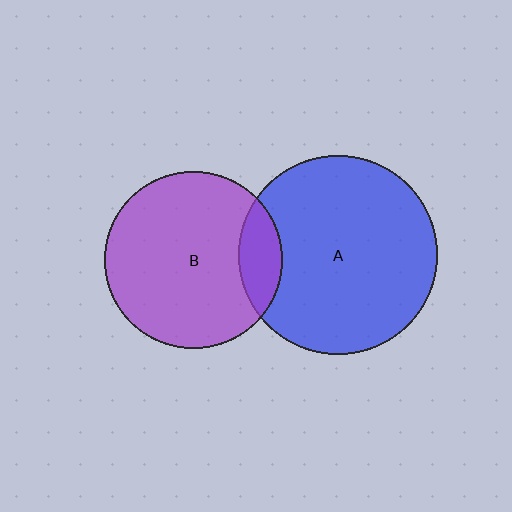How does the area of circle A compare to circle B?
Approximately 1.3 times.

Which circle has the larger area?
Circle A (blue).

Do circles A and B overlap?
Yes.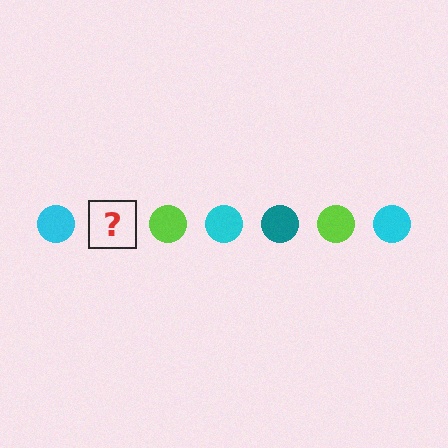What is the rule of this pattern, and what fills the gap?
The rule is that the pattern cycles through cyan, teal, lime circles. The gap should be filled with a teal circle.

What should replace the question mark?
The question mark should be replaced with a teal circle.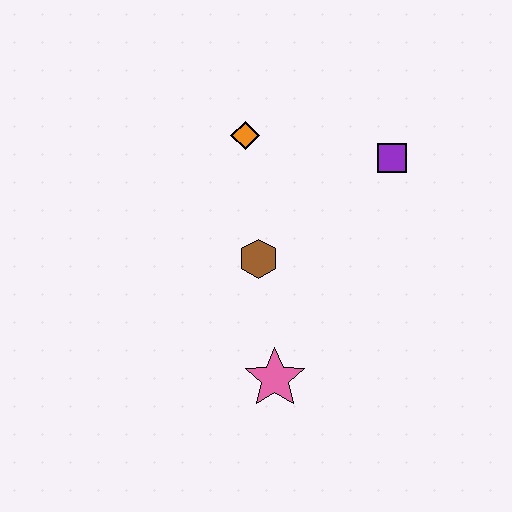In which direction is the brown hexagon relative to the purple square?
The brown hexagon is to the left of the purple square.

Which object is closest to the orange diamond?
The brown hexagon is closest to the orange diamond.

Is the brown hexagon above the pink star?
Yes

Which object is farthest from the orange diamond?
The pink star is farthest from the orange diamond.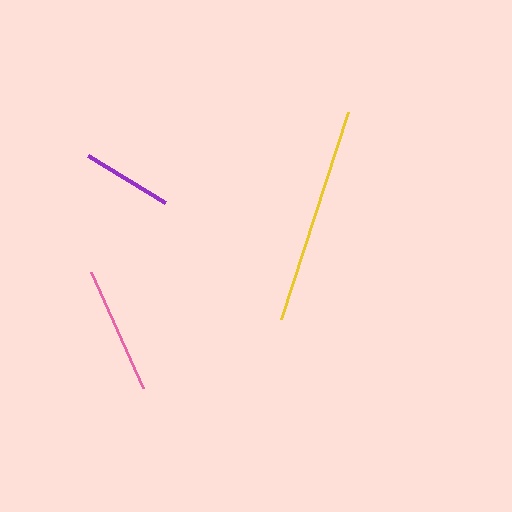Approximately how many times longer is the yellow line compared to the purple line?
The yellow line is approximately 2.4 times the length of the purple line.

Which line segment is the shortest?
The purple line is the shortest at approximately 91 pixels.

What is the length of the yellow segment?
The yellow segment is approximately 217 pixels long.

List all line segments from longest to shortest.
From longest to shortest: yellow, pink, purple.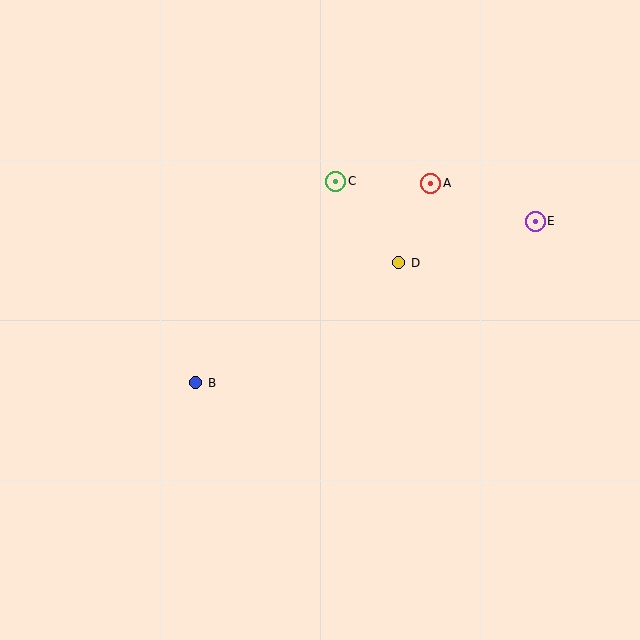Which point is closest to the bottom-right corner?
Point E is closest to the bottom-right corner.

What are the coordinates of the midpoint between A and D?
The midpoint between A and D is at (415, 223).